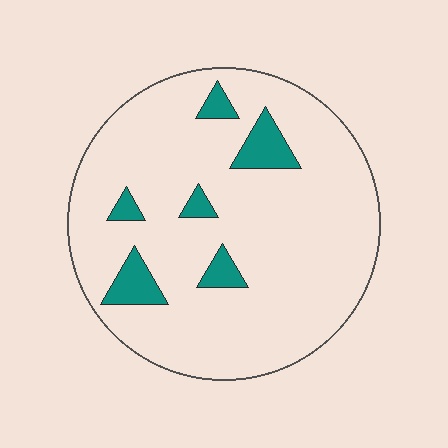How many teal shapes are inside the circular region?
6.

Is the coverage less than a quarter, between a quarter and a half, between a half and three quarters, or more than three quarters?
Less than a quarter.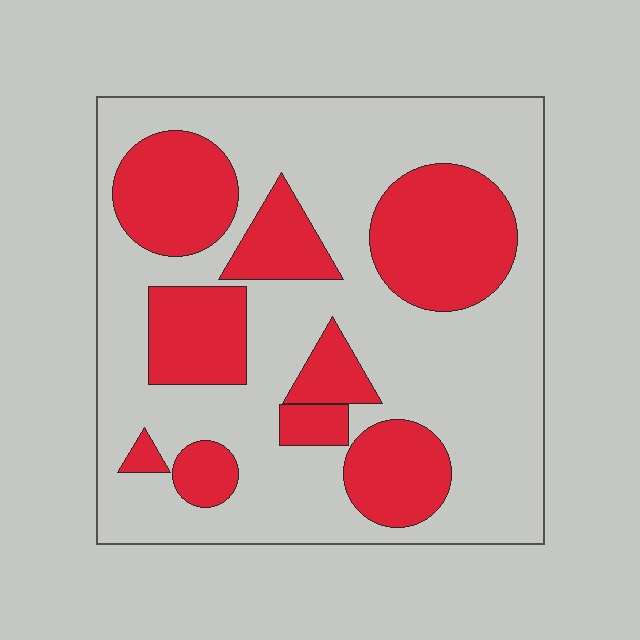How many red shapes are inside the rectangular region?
9.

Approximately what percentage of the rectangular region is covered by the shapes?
Approximately 35%.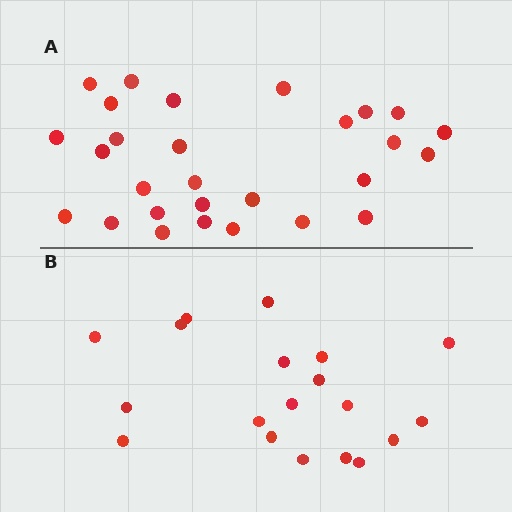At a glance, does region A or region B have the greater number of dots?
Region A (the top region) has more dots.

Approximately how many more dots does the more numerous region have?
Region A has roughly 8 or so more dots than region B.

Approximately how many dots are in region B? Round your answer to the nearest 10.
About 20 dots. (The exact count is 19, which rounds to 20.)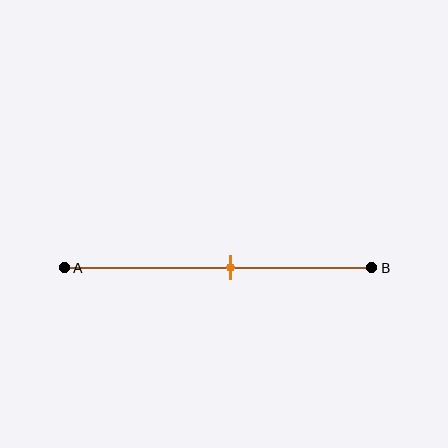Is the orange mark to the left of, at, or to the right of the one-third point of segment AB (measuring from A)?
The orange mark is to the right of the one-third point of segment AB.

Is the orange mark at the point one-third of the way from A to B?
No, the mark is at about 55% from A, not at the 33% one-third point.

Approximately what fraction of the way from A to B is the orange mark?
The orange mark is approximately 55% of the way from A to B.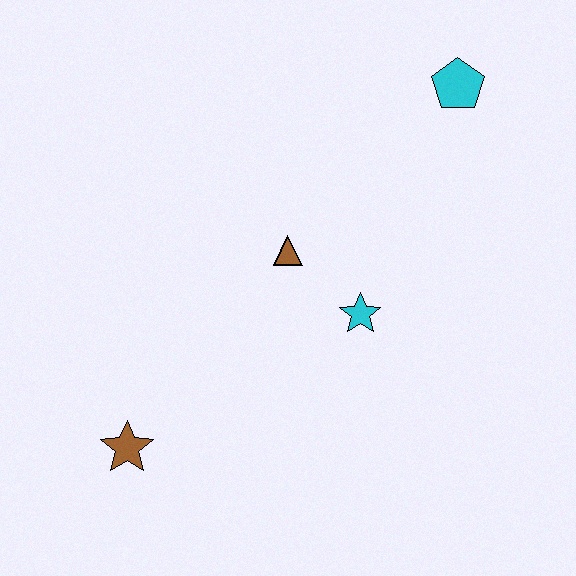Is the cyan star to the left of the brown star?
No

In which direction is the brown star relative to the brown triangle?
The brown star is below the brown triangle.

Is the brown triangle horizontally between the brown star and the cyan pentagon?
Yes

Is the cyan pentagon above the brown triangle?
Yes